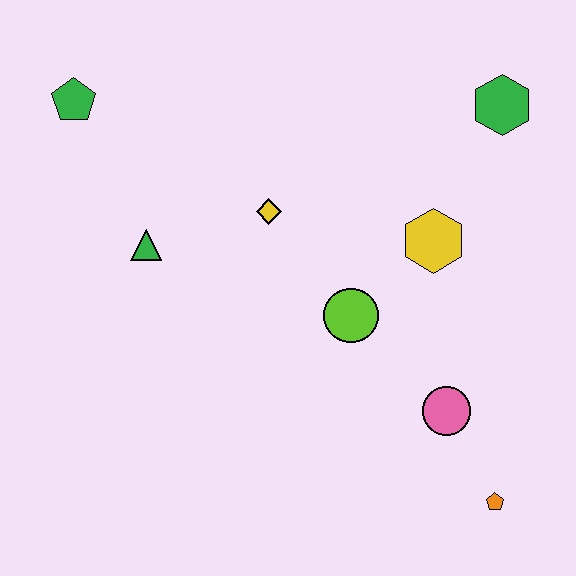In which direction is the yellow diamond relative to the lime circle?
The yellow diamond is above the lime circle.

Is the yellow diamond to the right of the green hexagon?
No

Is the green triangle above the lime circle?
Yes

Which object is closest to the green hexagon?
The yellow hexagon is closest to the green hexagon.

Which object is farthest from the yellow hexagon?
The green pentagon is farthest from the yellow hexagon.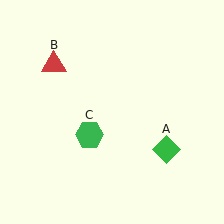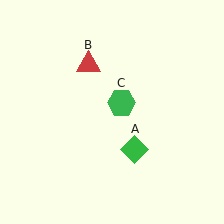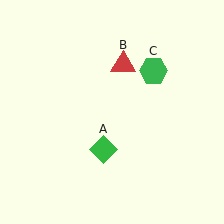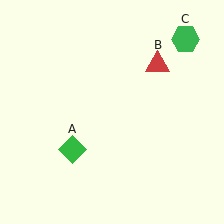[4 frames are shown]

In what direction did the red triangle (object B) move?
The red triangle (object B) moved right.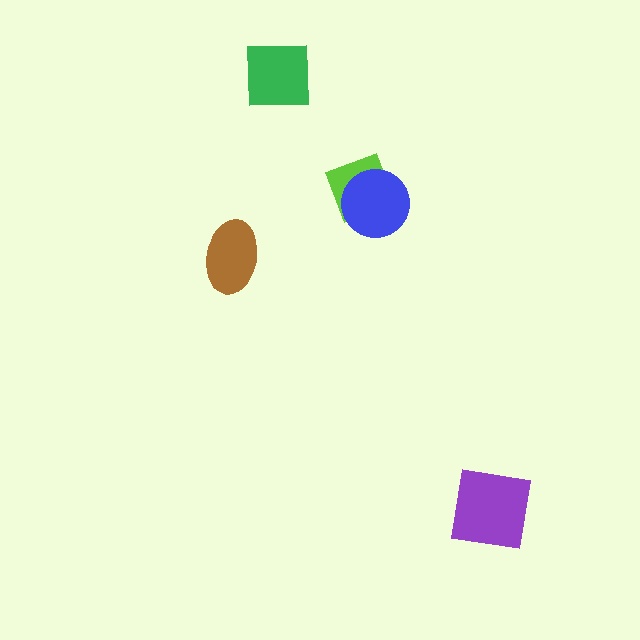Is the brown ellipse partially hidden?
No, no other shape covers it.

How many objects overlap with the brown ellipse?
0 objects overlap with the brown ellipse.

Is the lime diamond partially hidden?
Yes, it is partially covered by another shape.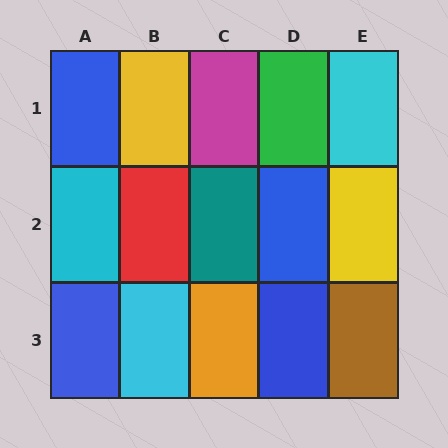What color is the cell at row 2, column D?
Blue.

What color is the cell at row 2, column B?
Red.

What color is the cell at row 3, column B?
Cyan.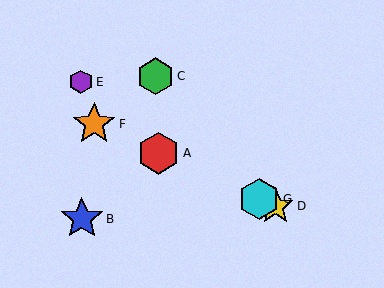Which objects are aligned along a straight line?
Objects A, D, F, G are aligned along a straight line.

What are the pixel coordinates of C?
Object C is at (155, 76).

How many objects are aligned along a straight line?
4 objects (A, D, F, G) are aligned along a straight line.